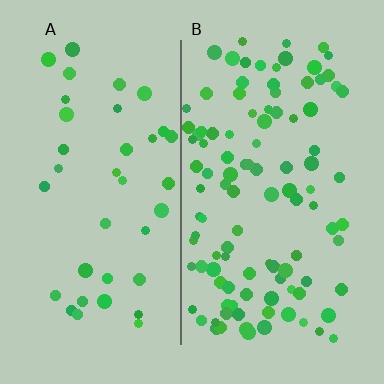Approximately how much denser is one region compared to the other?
Approximately 2.8× — region B over region A.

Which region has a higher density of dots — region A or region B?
B (the right).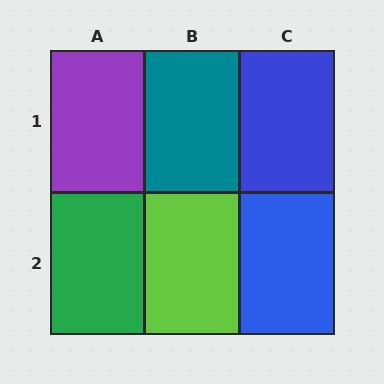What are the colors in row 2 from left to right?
Green, lime, blue.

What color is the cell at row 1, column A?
Purple.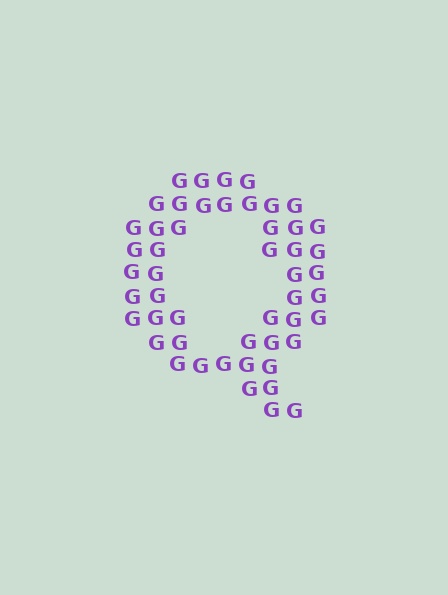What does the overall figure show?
The overall figure shows the letter Q.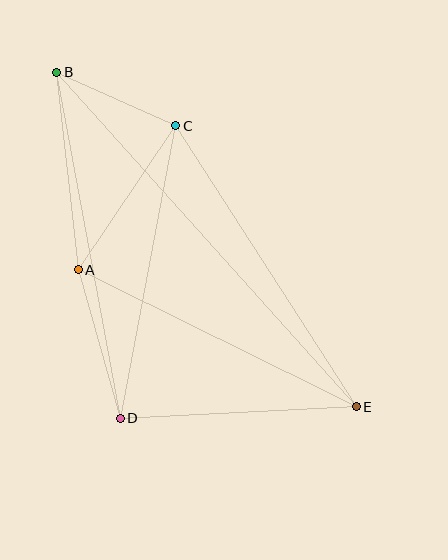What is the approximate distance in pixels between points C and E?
The distance between C and E is approximately 334 pixels.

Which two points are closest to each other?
Points B and C are closest to each other.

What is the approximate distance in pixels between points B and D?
The distance between B and D is approximately 352 pixels.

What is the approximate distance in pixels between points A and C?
The distance between A and C is approximately 174 pixels.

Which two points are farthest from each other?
Points B and E are farthest from each other.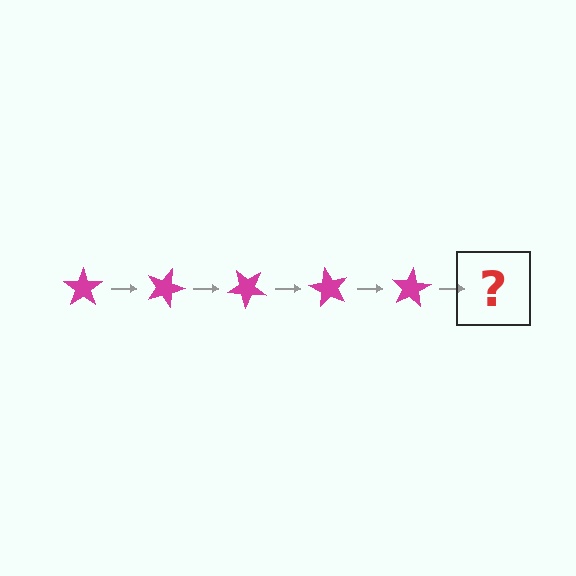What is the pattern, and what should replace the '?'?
The pattern is that the star rotates 20 degrees each step. The '?' should be a magenta star rotated 100 degrees.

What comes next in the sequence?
The next element should be a magenta star rotated 100 degrees.